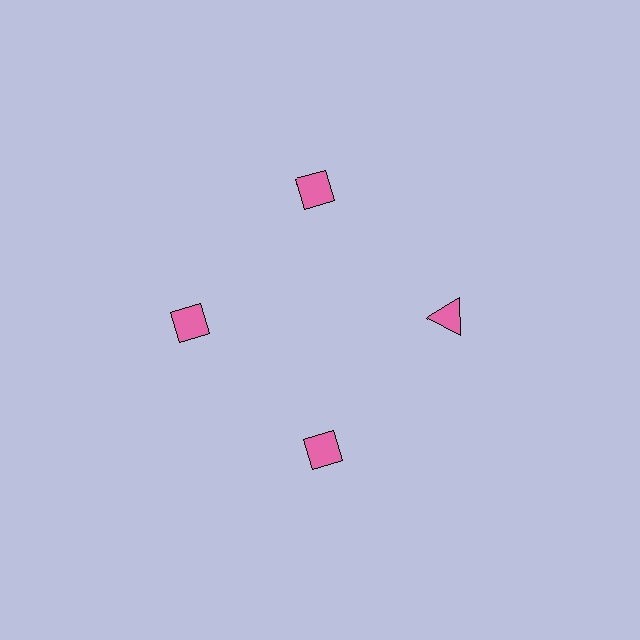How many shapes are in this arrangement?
There are 4 shapes arranged in a ring pattern.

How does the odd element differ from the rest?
It has a different shape: triangle instead of diamond.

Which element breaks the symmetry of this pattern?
The pink triangle at roughly the 3 o'clock position breaks the symmetry. All other shapes are pink diamonds.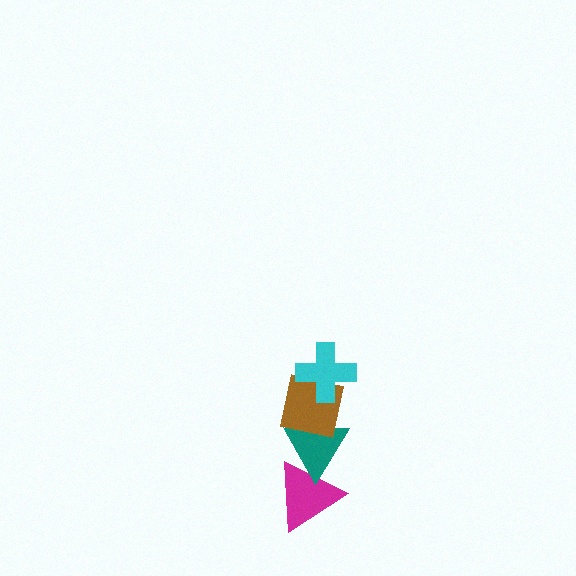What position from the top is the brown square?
The brown square is 2nd from the top.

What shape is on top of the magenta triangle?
The teal triangle is on top of the magenta triangle.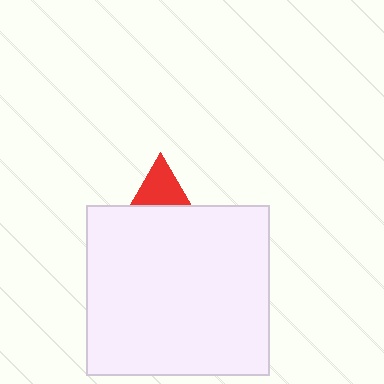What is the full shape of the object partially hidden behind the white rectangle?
The partially hidden object is a red triangle.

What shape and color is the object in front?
The object in front is a white rectangle.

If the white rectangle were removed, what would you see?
You would see the complete red triangle.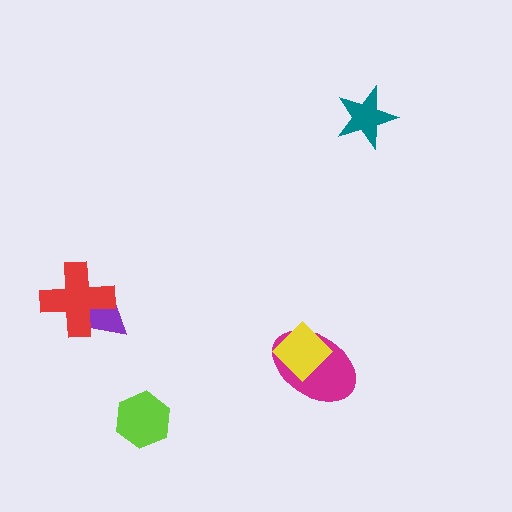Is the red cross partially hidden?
No, no other shape covers it.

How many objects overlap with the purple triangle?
1 object overlaps with the purple triangle.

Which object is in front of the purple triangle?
The red cross is in front of the purple triangle.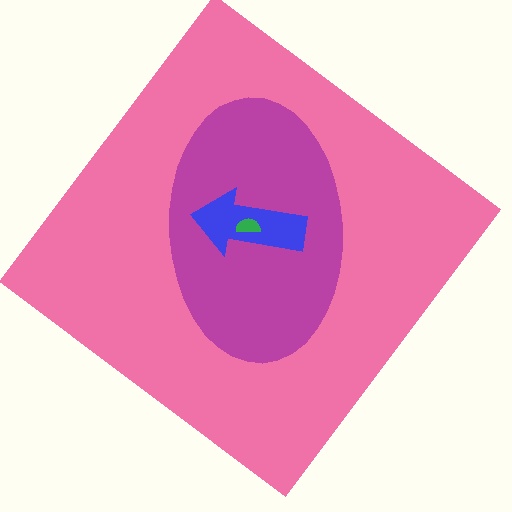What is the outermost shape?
The pink diamond.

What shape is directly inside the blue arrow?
The green semicircle.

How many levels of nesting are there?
4.